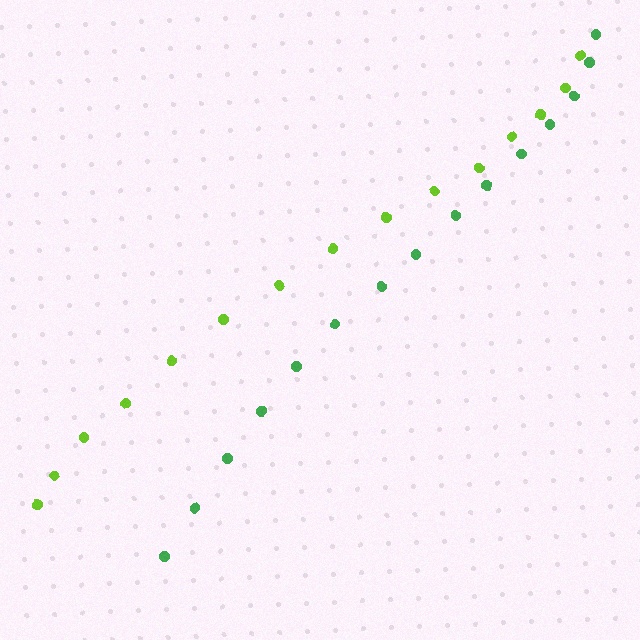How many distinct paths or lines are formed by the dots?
There are 2 distinct paths.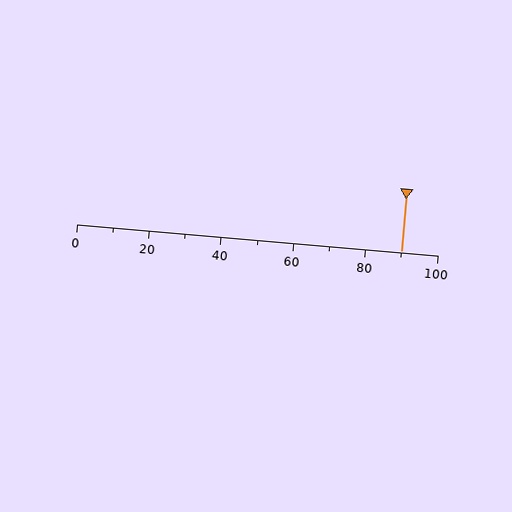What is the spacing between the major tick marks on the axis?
The major ticks are spaced 20 apart.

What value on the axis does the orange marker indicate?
The marker indicates approximately 90.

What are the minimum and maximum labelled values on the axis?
The axis runs from 0 to 100.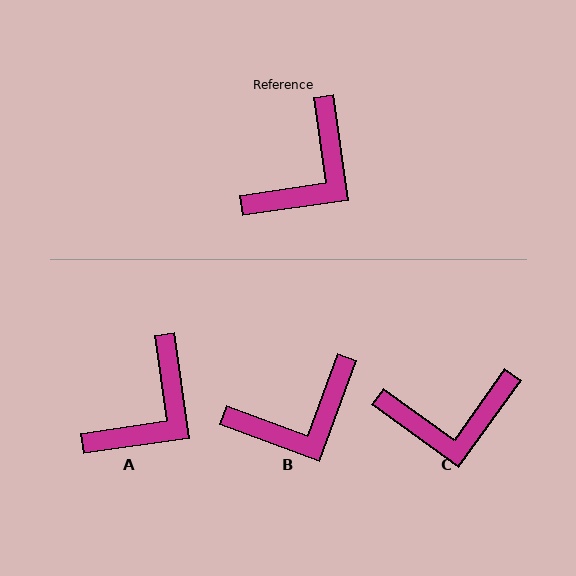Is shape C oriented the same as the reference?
No, it is off by about 44 degrees.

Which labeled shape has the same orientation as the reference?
A.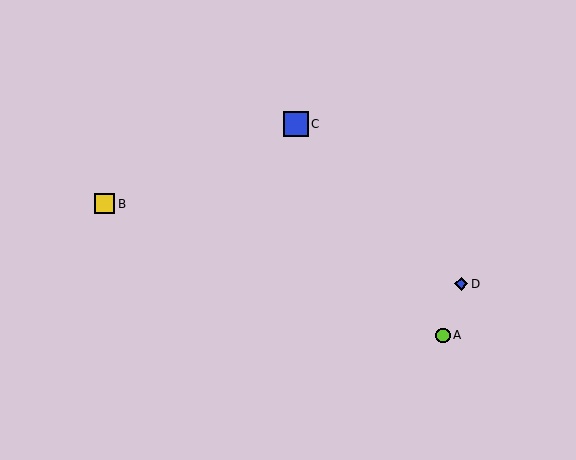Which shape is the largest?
The blue square (labeled C) is the largest.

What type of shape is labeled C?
Shape C is a blue square.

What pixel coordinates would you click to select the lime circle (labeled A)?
Click at (443, 335) to select the lime circle A.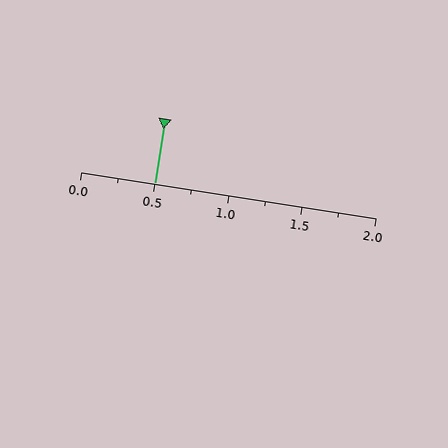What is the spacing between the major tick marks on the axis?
The major ticks are spaced 0.5 apart.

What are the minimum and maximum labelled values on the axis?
The axis runs from 0.0 to 2.0.